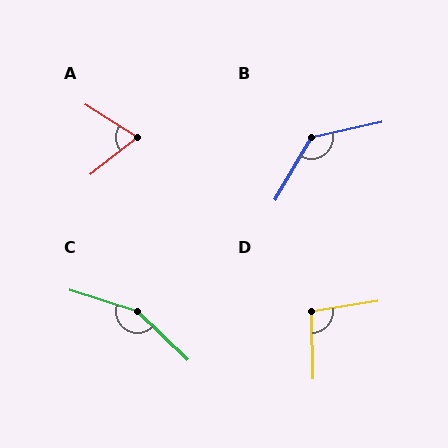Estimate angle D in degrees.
Approximately 99 degrees.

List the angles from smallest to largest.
A (70°), D (99°), B (133°), C (154°).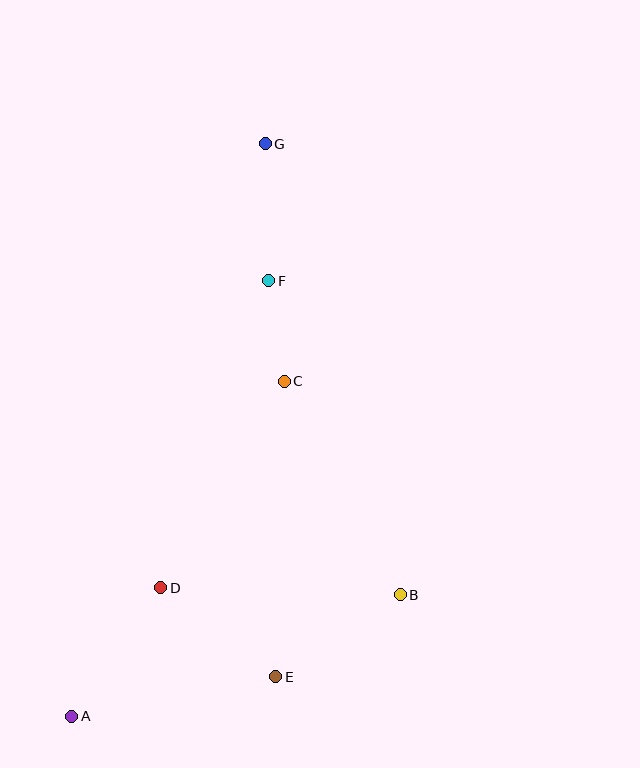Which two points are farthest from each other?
Points A and G are farthest from each other.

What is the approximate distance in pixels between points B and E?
The distance between B and E is approximately 149 pixels.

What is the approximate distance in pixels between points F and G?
The distance between F and G is approximately 137 pixels.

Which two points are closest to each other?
Points C and F are closest to each other.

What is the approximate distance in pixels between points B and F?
The distance between B and F is approximately 340 pixels.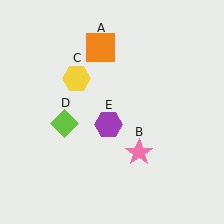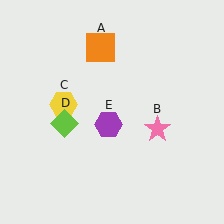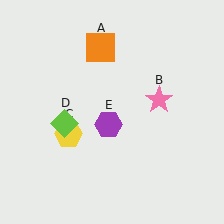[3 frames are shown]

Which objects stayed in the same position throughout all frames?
Orange square (object A) and lime diamond (object D) and purple hexagon (object E) remained stationary.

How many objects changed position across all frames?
2 objects changed position: pink star (object B), yellow hexagon (object C).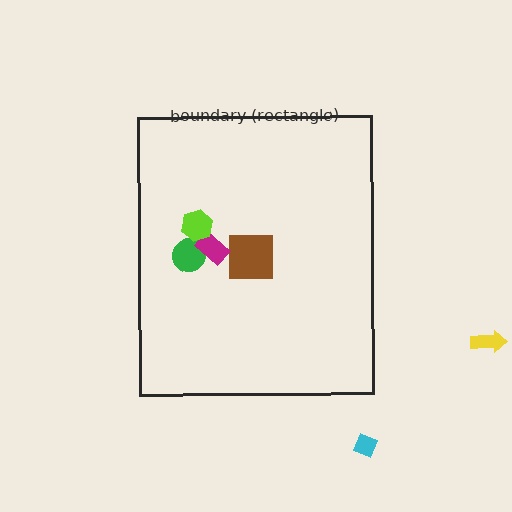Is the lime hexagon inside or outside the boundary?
Inside.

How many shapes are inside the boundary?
5 inside, 2 outside.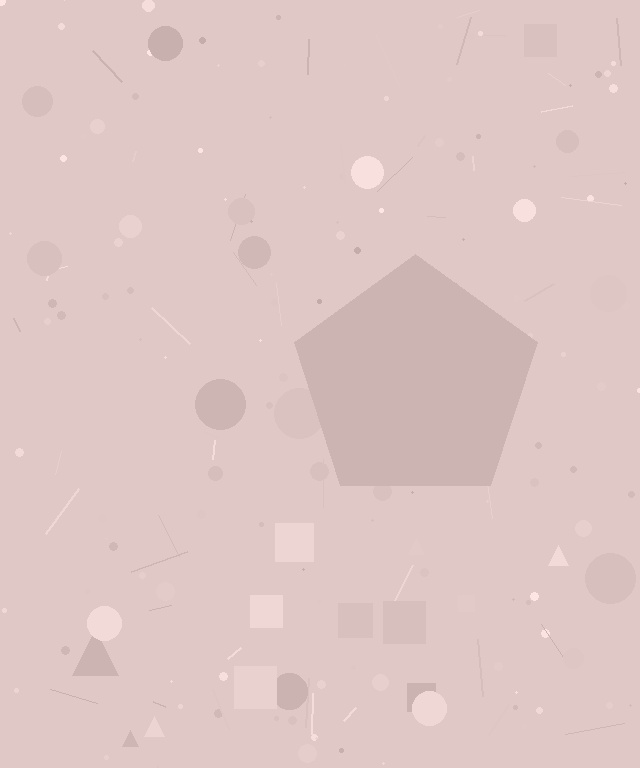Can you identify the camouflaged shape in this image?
The camouflaged shape is a pentagon.